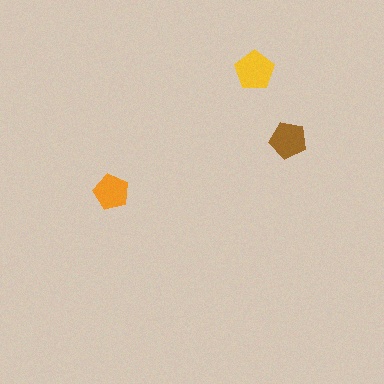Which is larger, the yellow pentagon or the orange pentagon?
The yellow one.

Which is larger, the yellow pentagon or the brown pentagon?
The yellow one.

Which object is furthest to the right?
The brown pentagon is rightmost.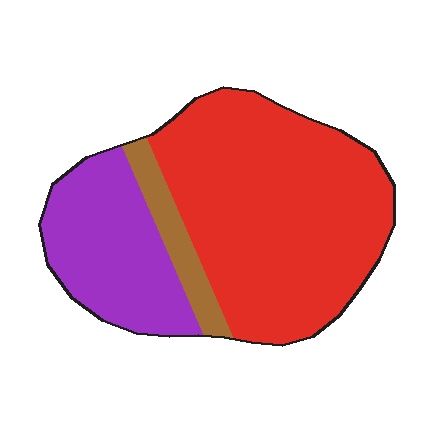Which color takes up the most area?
Red, at roughly 65%.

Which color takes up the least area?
Brown, at roughly 10%.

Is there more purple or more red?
Red.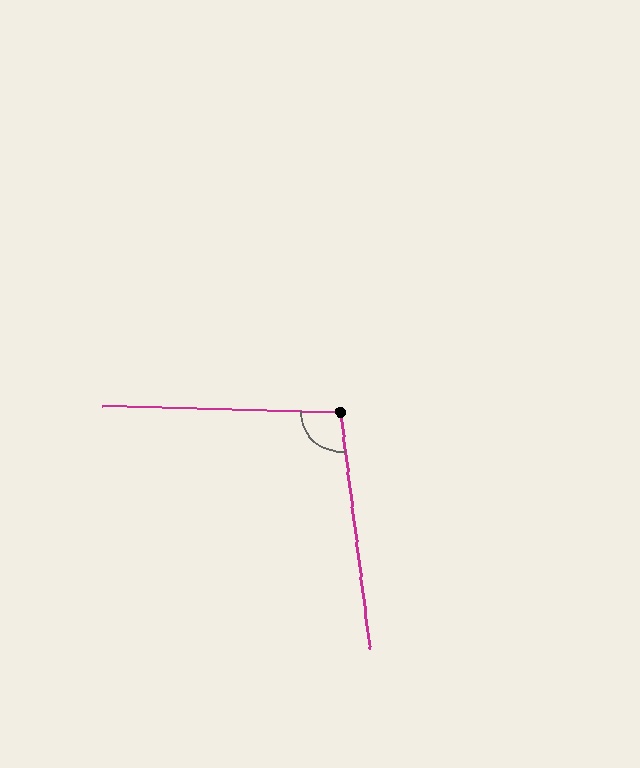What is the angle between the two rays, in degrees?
Approximately 98 degrees.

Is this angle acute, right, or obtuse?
It is obtuse.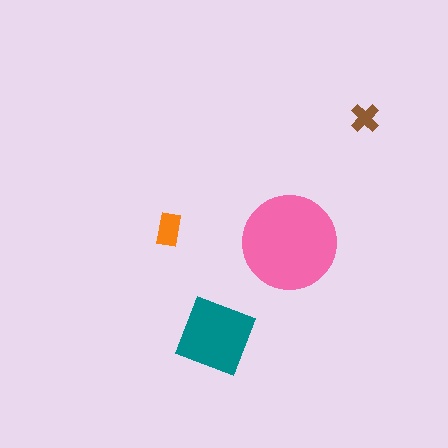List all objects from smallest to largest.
The brown cross, the orange rectangle, the teal diamond, the pink circle.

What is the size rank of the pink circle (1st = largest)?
1st.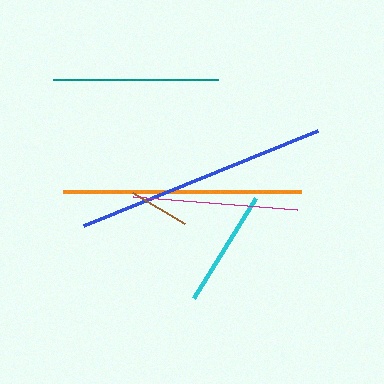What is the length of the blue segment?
The blue segment is approximately 252 pixels long.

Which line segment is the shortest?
The brown line is the shortest at approximately 61 pixels.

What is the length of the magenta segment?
The magenta segment is approximately 164 pixels long.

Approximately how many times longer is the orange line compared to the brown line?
The orange line is approximately 3.9 times the length of the brown line.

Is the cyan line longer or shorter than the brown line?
The cyan line is longer than the brown line.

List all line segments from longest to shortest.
From longest to shortest: blue, orange, teal, magenta, cyan, brown.